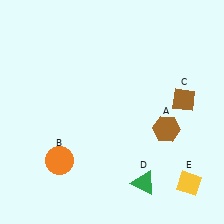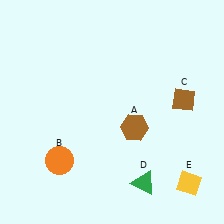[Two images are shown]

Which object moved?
The brown hexagon (A) moved left.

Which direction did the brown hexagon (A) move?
The brown hexagon (A) moved left.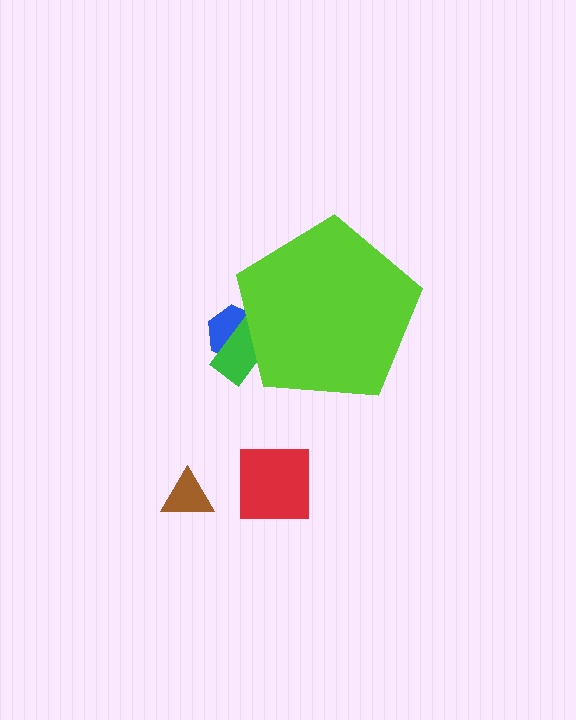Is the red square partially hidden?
No, the red square is fully visible.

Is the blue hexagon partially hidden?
Yes, the blue hexagon is partially hidden behind the lime pentagon.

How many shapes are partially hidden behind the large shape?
2 shapes are partially hidden.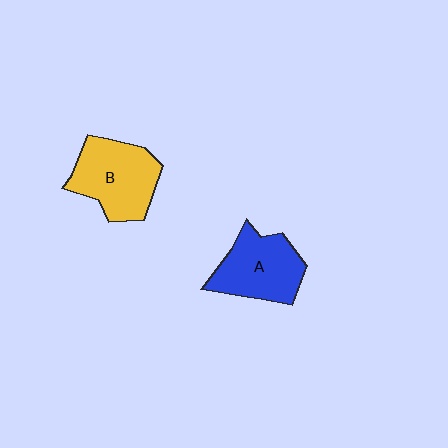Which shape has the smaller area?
Shape A (blue).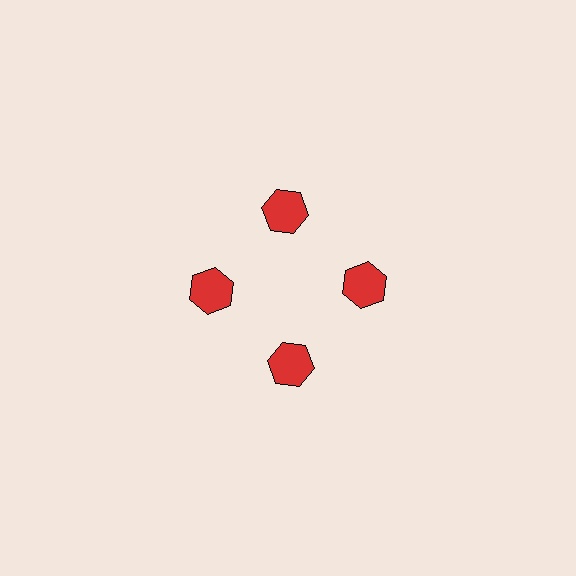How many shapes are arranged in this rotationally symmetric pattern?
There are 4 shapes, arranged in 4 groups of 1.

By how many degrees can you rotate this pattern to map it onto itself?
The pattern maps onto itself every 90 degrees of rotation.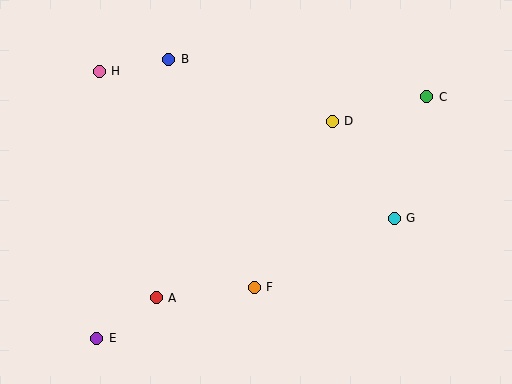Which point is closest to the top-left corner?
Point H is closest to the top-left corner.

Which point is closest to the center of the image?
Point F at (254, 287) is closest to the center.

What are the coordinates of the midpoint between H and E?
The midpoint between H and E is at (98, 205).